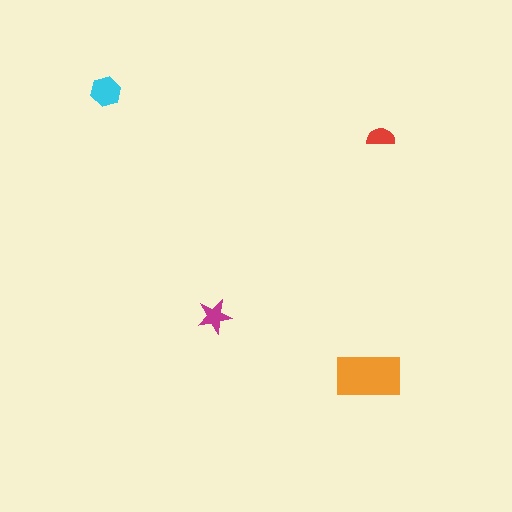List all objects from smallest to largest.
The red semicircle, the magenta star, the cyan hexagon, the orange rectangle.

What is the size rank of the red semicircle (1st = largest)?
4th.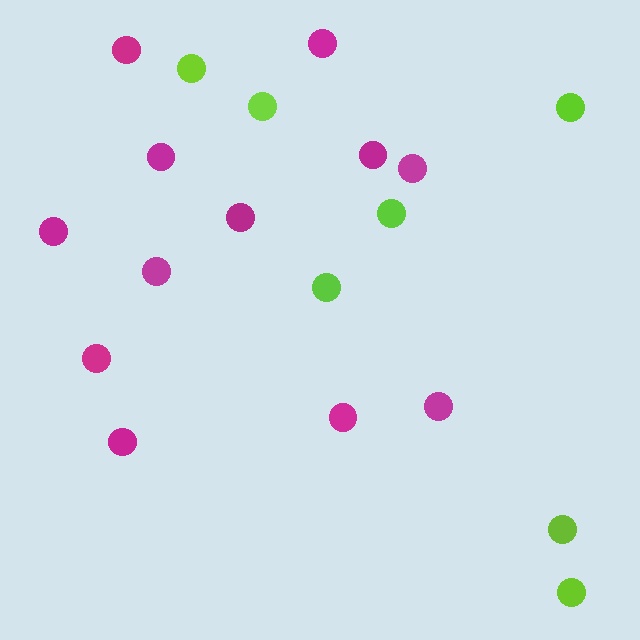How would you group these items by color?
There are 2 groups: one group of lime circles (7) and one group of magenta circles (12).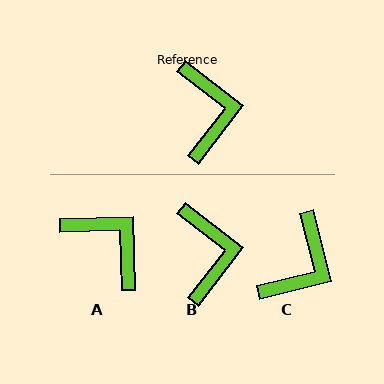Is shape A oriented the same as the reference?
No, it is off by about 39 degrees.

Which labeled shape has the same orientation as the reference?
B.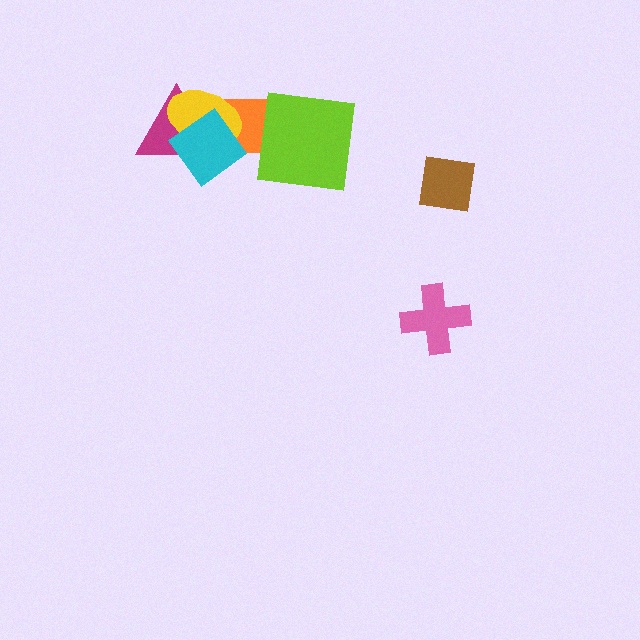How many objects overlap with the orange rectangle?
3 objects overlap with the orange rectangle.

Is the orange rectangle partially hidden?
Yes, it is partially covered by another shape.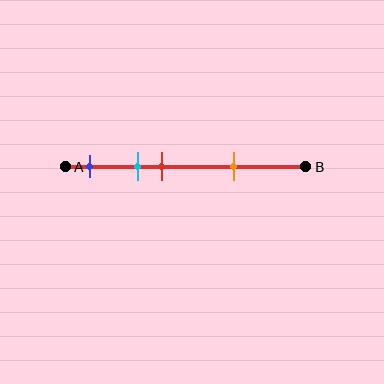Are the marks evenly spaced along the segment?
No, the marks are not evenly spaced.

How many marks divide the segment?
There are 4 marks dividing the segment.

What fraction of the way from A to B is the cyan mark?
The cyan mark is approximately 30% (0.3) of the way from A to B.